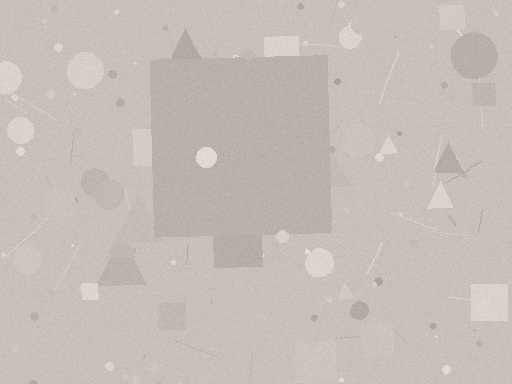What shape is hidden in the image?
A square is hidden in the image.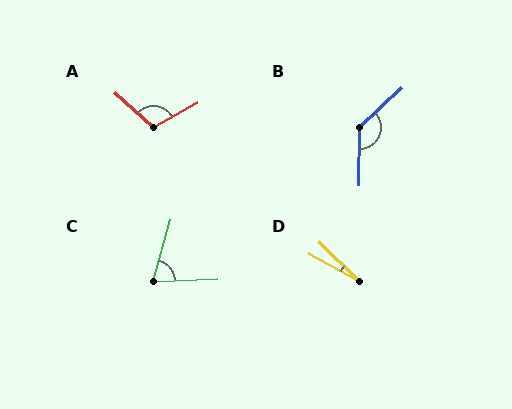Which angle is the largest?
B, at approximately 133 degrees.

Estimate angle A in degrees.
Approximately 109 degrees.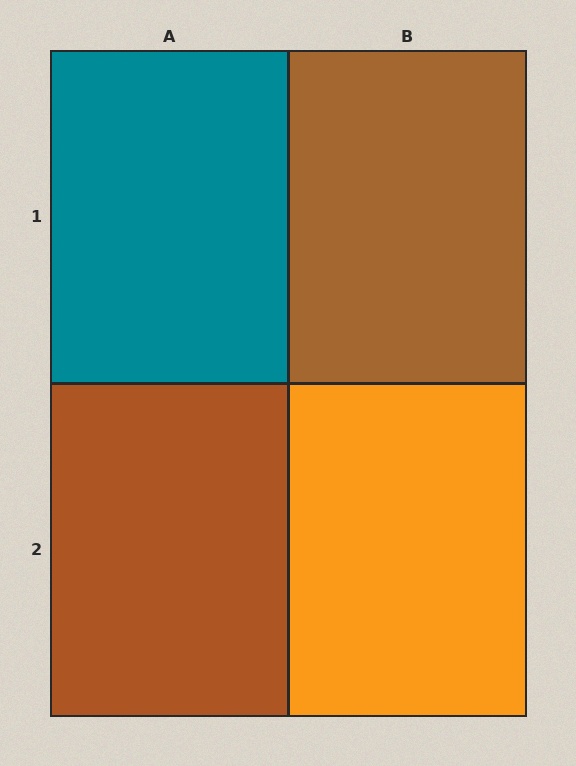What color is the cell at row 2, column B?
Orange.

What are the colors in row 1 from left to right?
Teal, brown.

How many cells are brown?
2 cells are brown.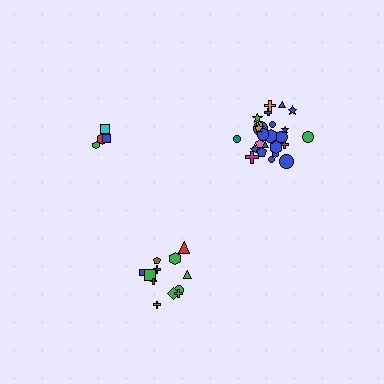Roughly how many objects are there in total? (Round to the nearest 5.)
Roughly 40 objects in total.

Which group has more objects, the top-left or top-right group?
The top-right group.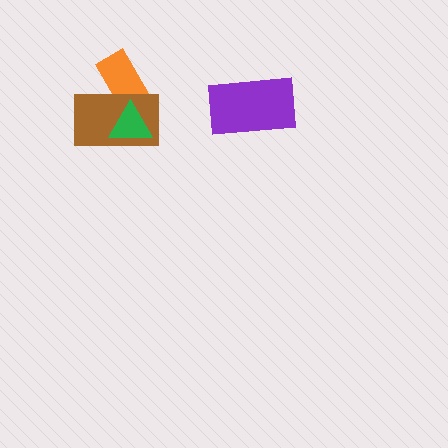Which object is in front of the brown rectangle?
The green triangle is in front of the brown rectangle.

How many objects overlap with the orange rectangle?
1 object overlaps with the orange rectangle.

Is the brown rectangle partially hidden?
Yes, it is partially covered by another shape.